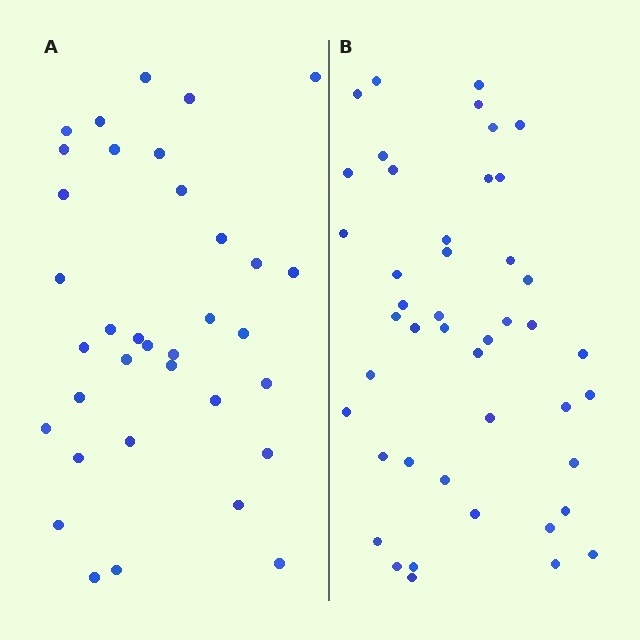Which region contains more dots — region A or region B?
Region B (the right region) has more dots.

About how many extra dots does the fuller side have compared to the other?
Region B has roughly 10 or so more dots than region A.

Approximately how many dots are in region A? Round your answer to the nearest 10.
About 40 dots. (The exact count is 35, which rounds to 40.)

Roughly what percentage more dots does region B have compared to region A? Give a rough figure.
About 30% more.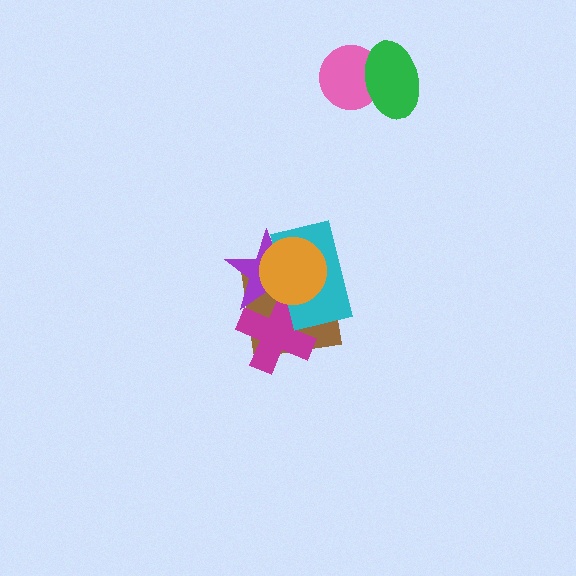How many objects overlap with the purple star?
4 objects overlap with the purple star.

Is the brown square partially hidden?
Yes, it is partially covered by another shape.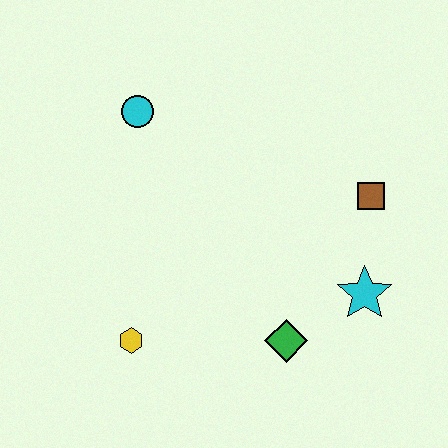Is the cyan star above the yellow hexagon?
Yes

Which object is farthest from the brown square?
The yellow hexagon is farthest from the brown square.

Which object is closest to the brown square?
The cyan star is closest to the brown square.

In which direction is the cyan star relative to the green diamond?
The cyan star is to the right of the green diamond.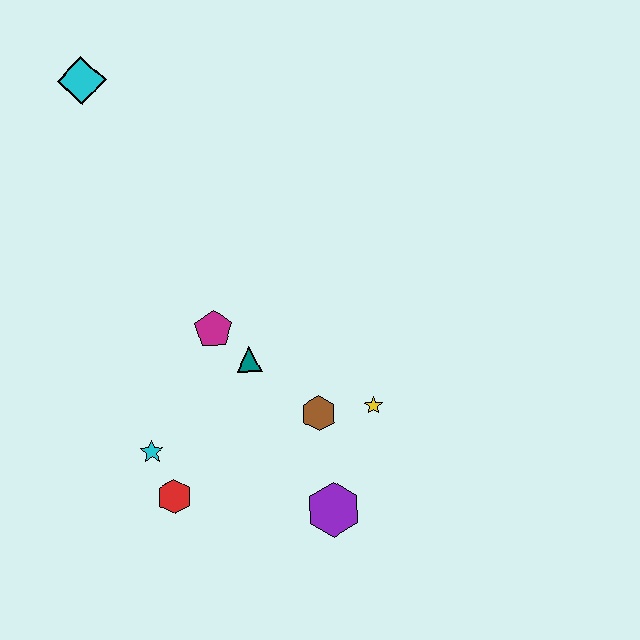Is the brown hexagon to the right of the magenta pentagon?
Yes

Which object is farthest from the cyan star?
The cyan diamond is farthest from the cyan star.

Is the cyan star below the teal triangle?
Yes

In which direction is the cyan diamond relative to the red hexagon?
The cyan diamond is above the red hexagon.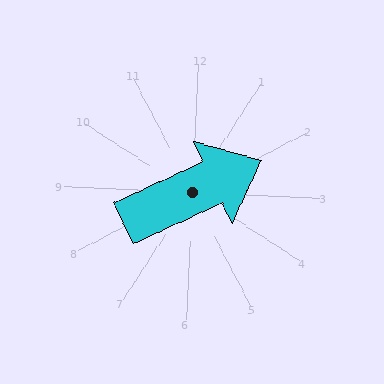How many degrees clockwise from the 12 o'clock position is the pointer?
Approximately 63 degrees.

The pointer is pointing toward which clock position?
Roughly 2 o'clock.